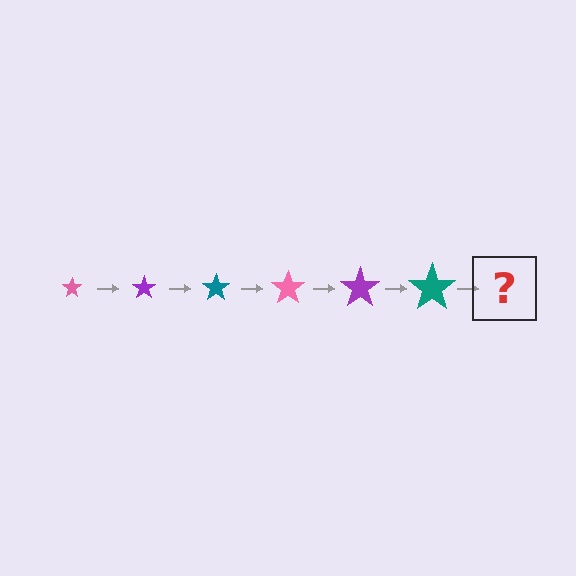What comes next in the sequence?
The next element should be a pink star, larger than the previous one.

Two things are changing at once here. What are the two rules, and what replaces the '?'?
The two rules are that the star grows larger each step and the color cycles through pink, purple, and teal. The '?' should be a pink star, larger than the previous one.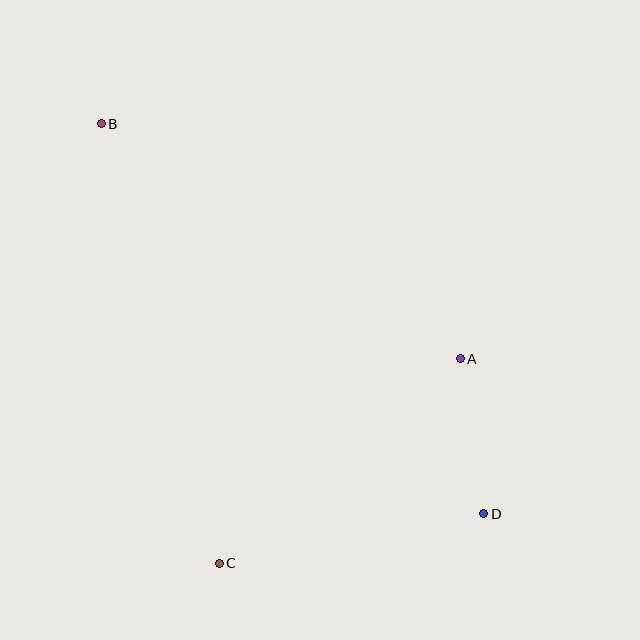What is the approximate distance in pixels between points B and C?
The distance between B and C is approximately 455 pixels.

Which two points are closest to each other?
Points A and D are closest to each other.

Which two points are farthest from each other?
Points B and D are farthest from each other.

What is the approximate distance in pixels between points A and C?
The distance between A and C is approximately 316 pixels.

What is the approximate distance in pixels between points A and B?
The distance between A and B is approximately 429 pixels.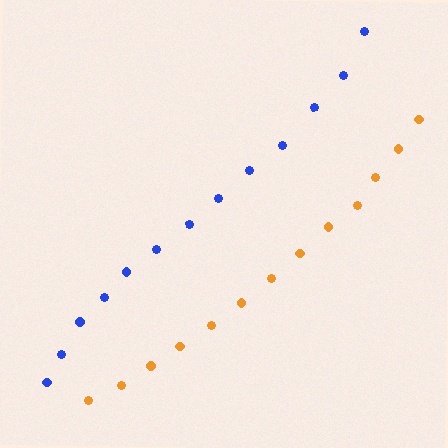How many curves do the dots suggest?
There are 2 distinct paths.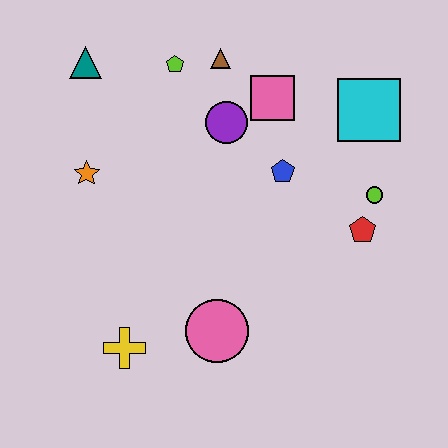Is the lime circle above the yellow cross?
Yes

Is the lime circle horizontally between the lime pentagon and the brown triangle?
No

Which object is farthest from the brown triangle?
The yellow cross is farthest from the brown triangle.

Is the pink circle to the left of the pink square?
Yes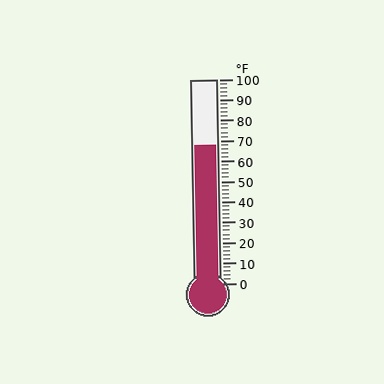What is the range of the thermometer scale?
The thermometer scale ranges from 0°F to 100°F.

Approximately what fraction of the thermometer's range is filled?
The thermometer is filled to approximately 70% of its range.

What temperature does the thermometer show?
The thermometer shows approximately 68°F.